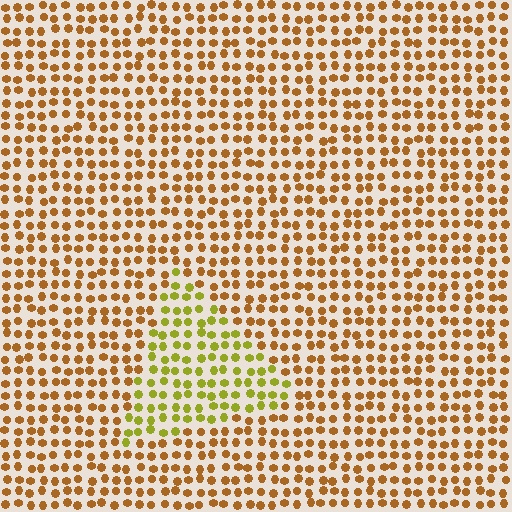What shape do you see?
I see a triangle.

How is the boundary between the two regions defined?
The boundary is defined purely by a slight shift in hue (about 39 degrees). Spacing, size, and orientation are identical on both sides.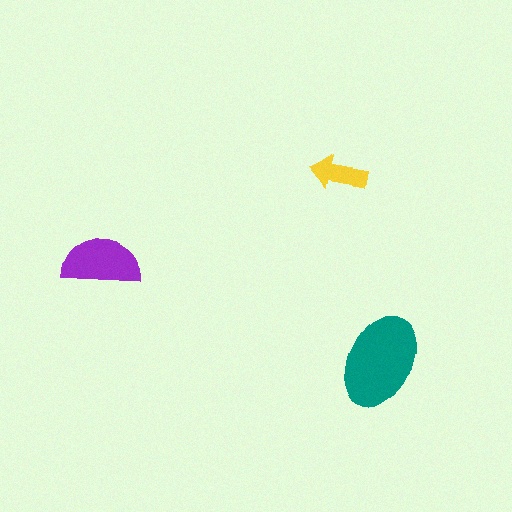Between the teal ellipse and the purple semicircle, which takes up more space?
The teal ellipse.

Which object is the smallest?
The yellow arrow.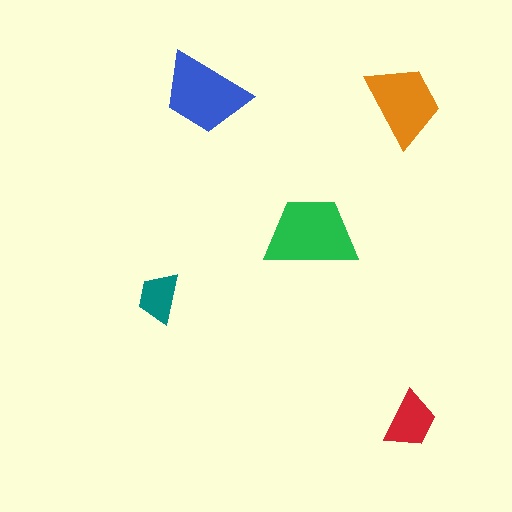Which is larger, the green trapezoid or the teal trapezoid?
The green one.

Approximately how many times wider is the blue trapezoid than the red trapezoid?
About 1.5 times wider.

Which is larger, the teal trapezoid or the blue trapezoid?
The blue one.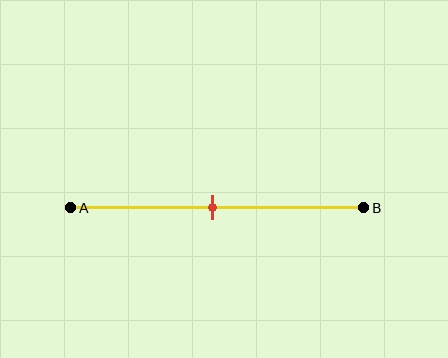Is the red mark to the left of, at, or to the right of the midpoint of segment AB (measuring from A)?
The red mark is approximately at the midpoint of segment AB.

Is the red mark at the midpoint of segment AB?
Yes, the mark is approximately at the midpoint.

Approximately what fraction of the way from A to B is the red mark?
The red mark is approximately 50% of the way from A to B.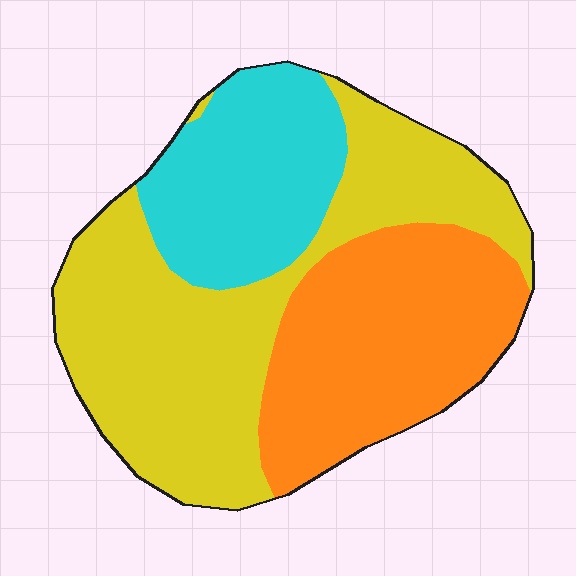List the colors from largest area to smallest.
From largest to smallest: yellow, orange, cyan.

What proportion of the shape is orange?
Orange covers 32% of the shape.